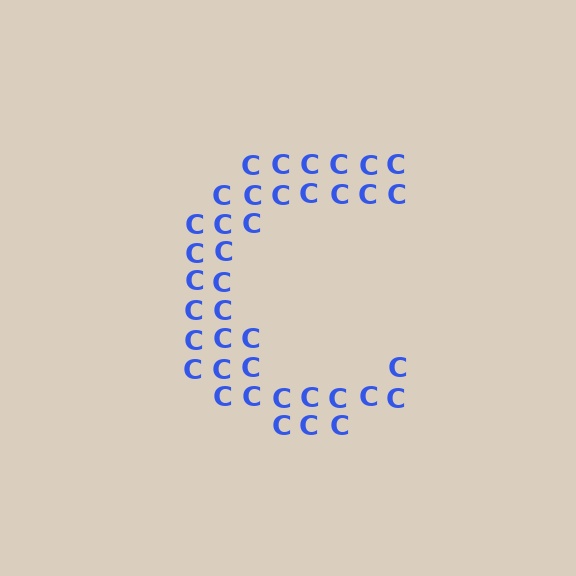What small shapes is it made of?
It is made of small letter C's.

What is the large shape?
The large shape is the letter C.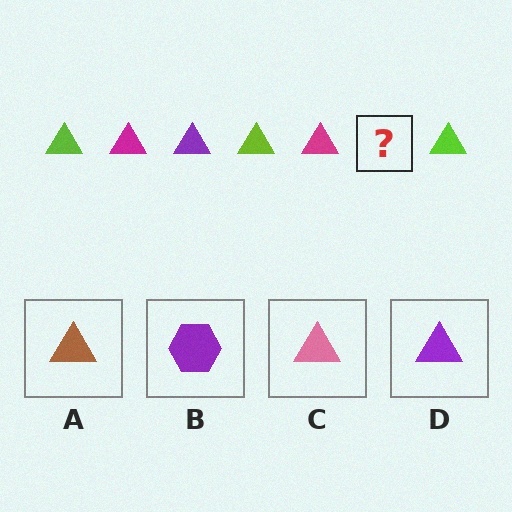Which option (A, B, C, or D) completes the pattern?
D.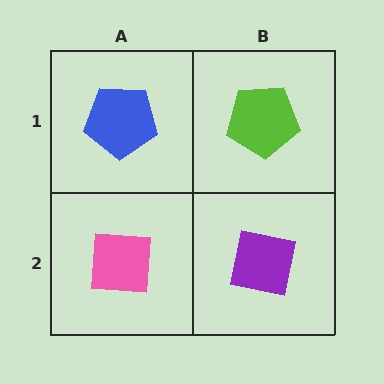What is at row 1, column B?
A lime pentagon.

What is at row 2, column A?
A pink square.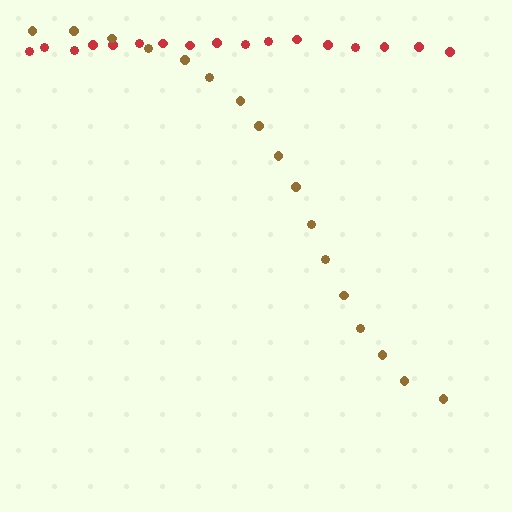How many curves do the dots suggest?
There are 2 distinct paths.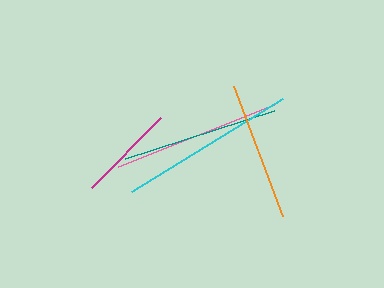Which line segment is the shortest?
The magenta line is the shortest at approximately 99 pixels.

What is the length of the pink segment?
The pink segment is approximately 168 pixels long.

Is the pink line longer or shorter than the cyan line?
The cyan line is longer than the pink line.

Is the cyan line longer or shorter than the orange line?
The cyan line is longer than the orange line.